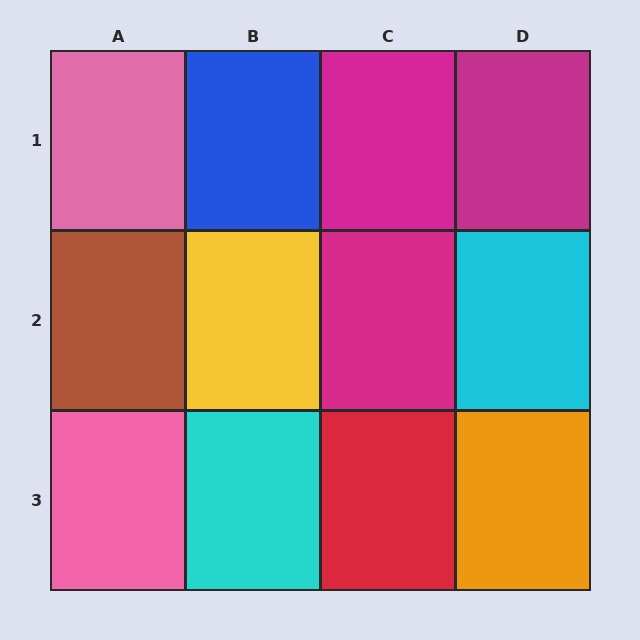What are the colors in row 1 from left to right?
Pink, blue, magenta, magenta.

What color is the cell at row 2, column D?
Cyan.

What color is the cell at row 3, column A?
Pink.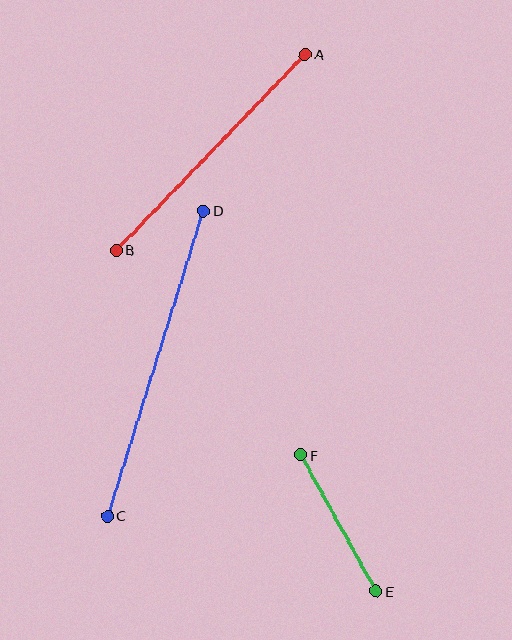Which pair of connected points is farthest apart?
Points C and D are farthest apart.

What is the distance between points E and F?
The distance is approximately 156 pixels.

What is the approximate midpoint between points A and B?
The midpoint is at approximately (211, 152) pixels.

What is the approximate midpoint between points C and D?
The midpoint is at approximately (155, 364) pixels.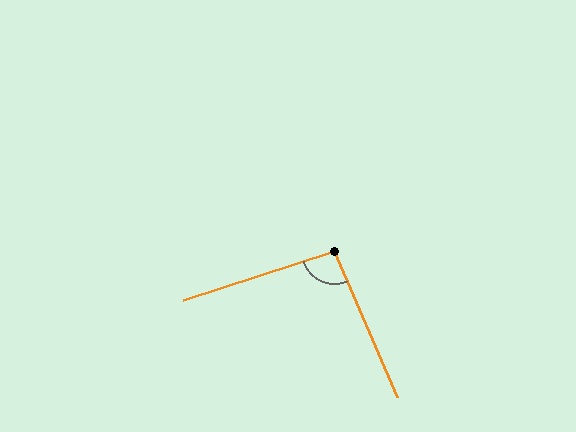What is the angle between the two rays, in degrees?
Approximately 95 degrees.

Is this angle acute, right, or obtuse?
It is obtuse.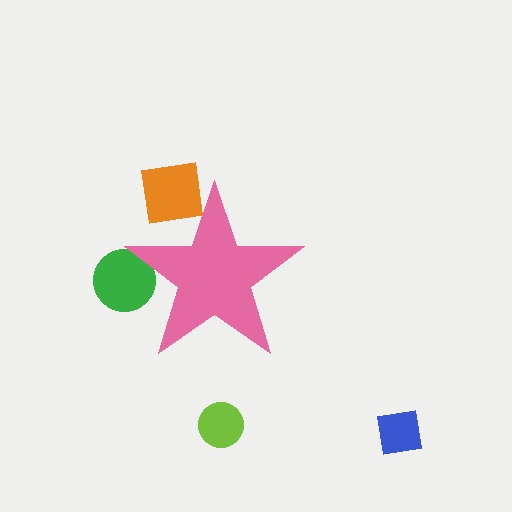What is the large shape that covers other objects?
A pink star.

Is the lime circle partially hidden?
No, the lime circle is fully visible.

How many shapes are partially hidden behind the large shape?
2 shapes are partially hidden.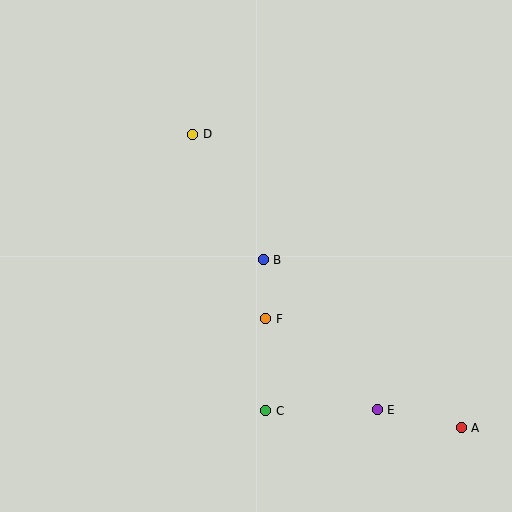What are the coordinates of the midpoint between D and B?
The midpoint between D and B is at (228, 197).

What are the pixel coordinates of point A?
Point A is at (461, 428).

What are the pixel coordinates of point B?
Point B is at (263, 260).